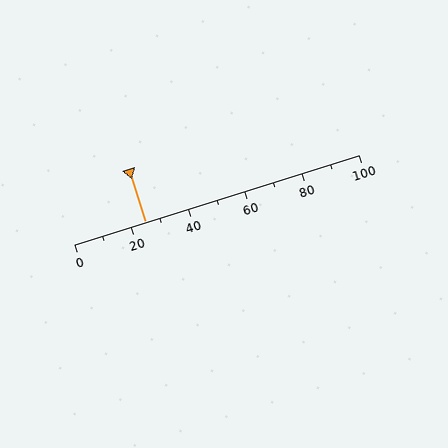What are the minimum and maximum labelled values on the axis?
The axis runs from 0 to 100.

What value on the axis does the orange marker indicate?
The marker indicates approximately 25.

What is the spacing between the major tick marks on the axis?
The major ticks are spaced 20 apart.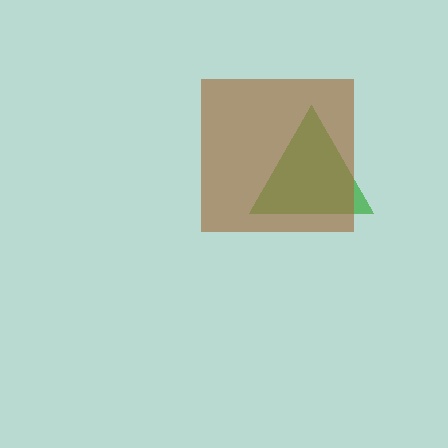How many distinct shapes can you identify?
There are 2 distinct shapes: a green triangle, a brown square.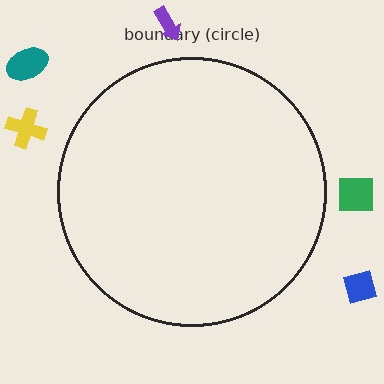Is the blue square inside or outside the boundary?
Outside.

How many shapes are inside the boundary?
0 inside, 5 outside.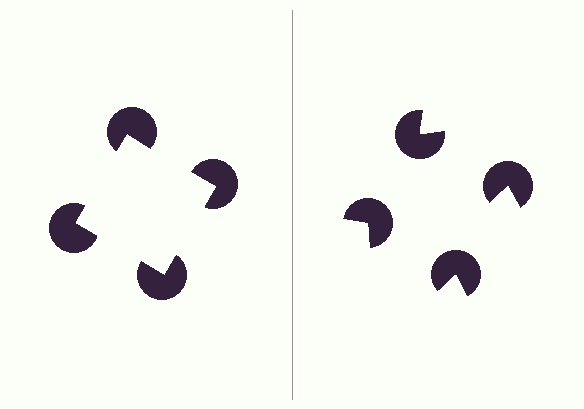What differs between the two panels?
The pac-man discs are positioned identically on both sides; only the wedge orientations differ. On the left they align to a square; on the right they are misaligned.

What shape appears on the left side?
An illusory square.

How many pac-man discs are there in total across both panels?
8 — 4 on each side.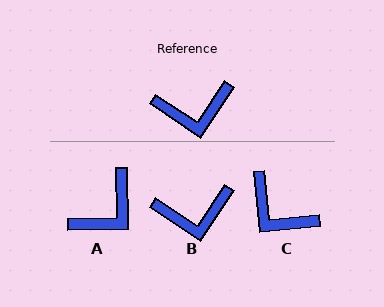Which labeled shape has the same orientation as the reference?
B.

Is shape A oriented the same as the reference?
No, it is off by about 35 degrees.